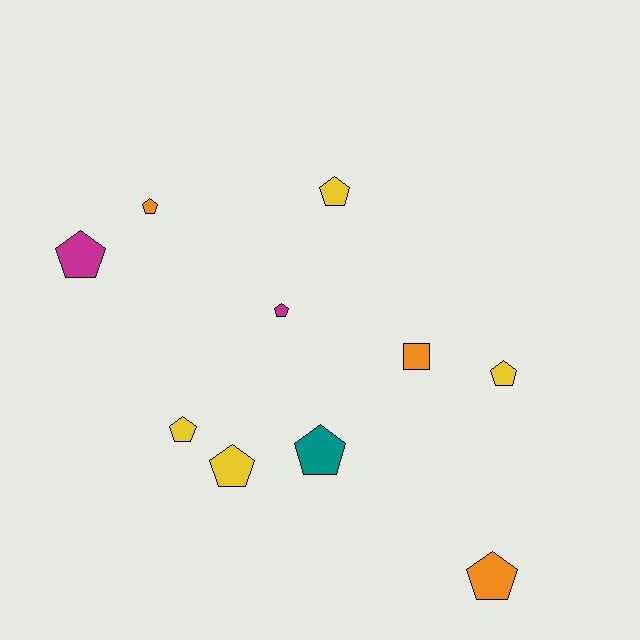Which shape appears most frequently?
Pentagon, with 9 objects.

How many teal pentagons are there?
There is 1 teal pentagon.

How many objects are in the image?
There are 10 objects.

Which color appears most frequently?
Yellow, with 4 objects.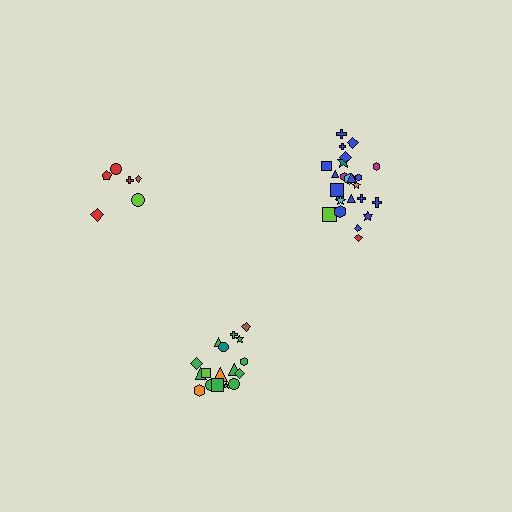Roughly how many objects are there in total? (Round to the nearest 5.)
Roughly 50 objects in total.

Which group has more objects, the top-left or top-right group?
The top-right group.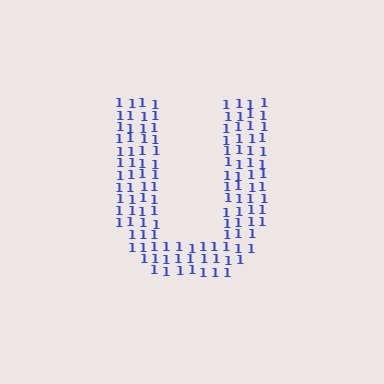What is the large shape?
The large shape is the letter U.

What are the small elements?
The small elements are digit 1's.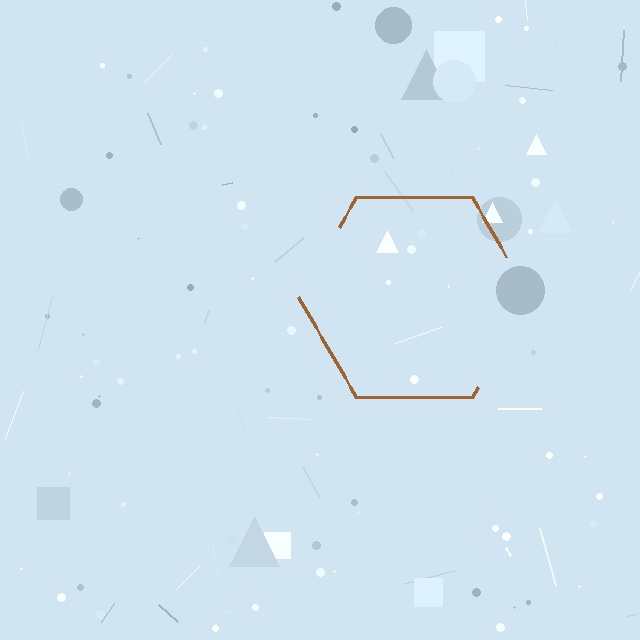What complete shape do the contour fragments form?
The contour fragments form a hexagon.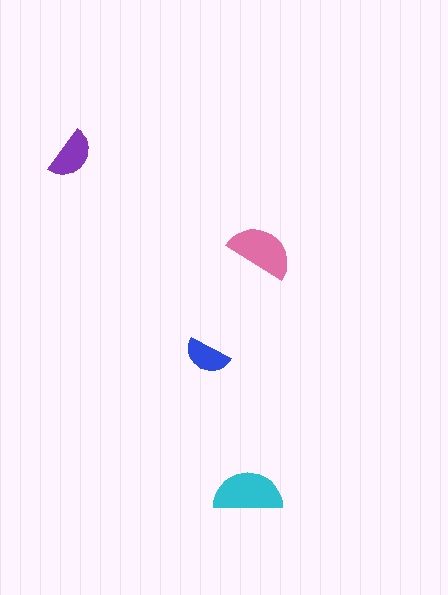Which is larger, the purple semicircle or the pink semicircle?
The pink one.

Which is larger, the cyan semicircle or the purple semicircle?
The cyan one.